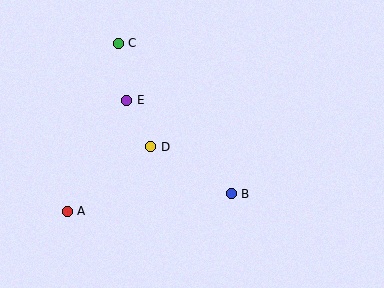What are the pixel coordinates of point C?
Point C is at (118, 43).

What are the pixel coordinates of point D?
Point D is at (151, 147).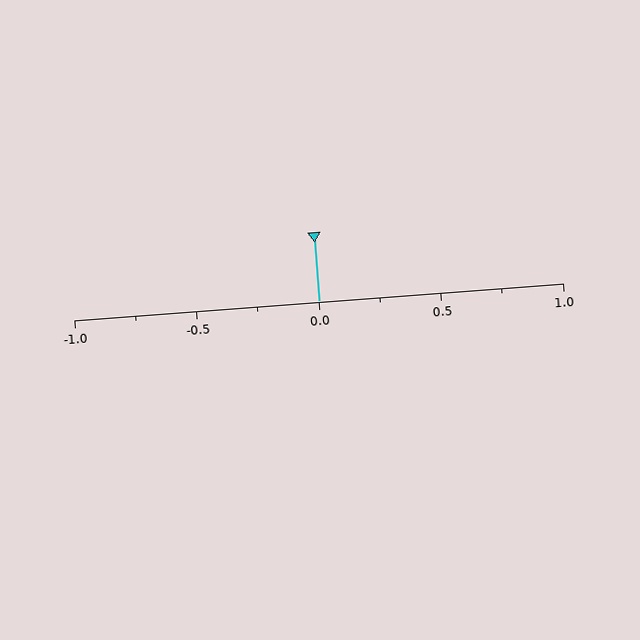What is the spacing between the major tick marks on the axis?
The major ticks are spaced 0.5 apart.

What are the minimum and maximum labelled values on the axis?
The axis runs from -1.0 to 1.0.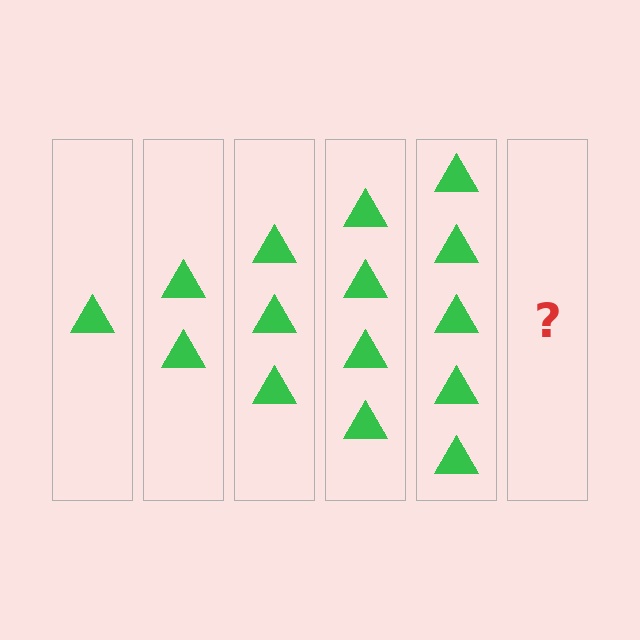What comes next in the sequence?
The next element should be 6 triangles.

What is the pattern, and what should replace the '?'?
The pattern is that each step adds one more triangle. The '?' should be 6 triangles.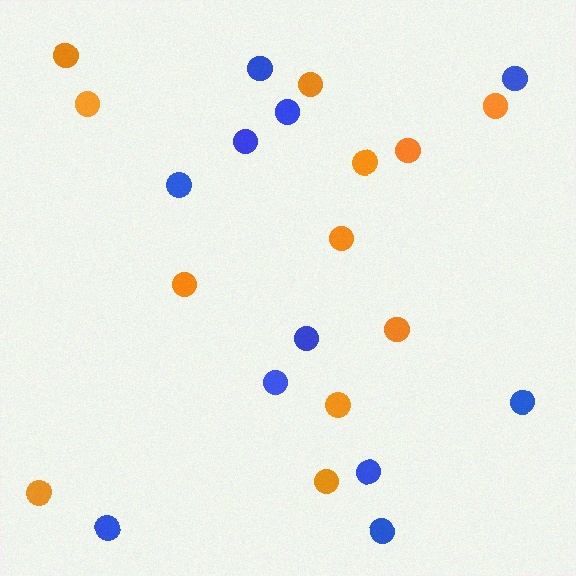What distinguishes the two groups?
There are 2 groups: one group of orange circles (12) and one group of blue circles (11).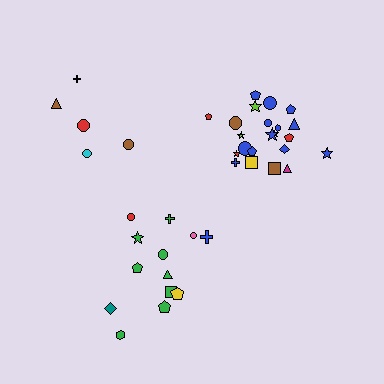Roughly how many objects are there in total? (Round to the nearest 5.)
Roughly 40 objects in total.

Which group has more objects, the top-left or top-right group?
The top-right group.